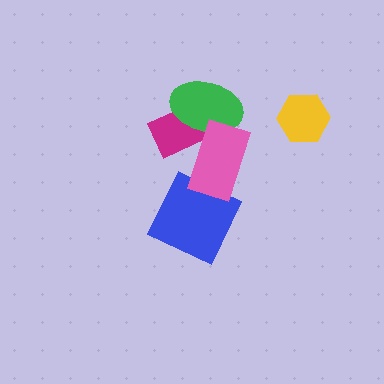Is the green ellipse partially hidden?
Yes, it is partially covered by another shape.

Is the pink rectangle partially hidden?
No, no other shape covers it.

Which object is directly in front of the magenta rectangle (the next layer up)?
The green ellipse is directly in front of the magenta rectangle.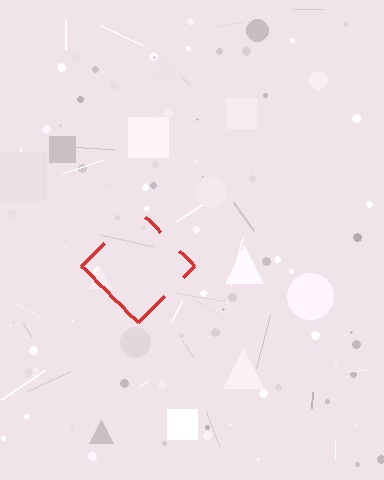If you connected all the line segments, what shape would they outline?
They would outline a diamond.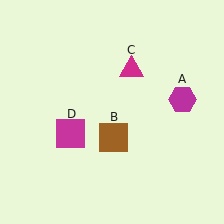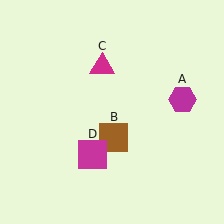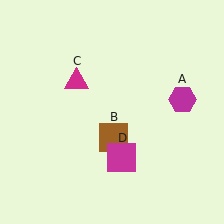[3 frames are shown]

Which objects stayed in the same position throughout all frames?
Magenta hexagon (object A) and brown square (object B) remained stationary.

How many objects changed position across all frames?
2 objects changed position: magenta triangle (object C), magenta square (object D).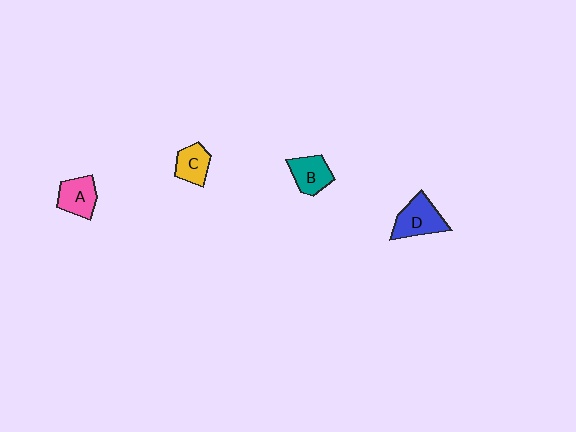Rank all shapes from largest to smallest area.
From largest to smallest: D (blue), A (pink), B (teal), C (yellow).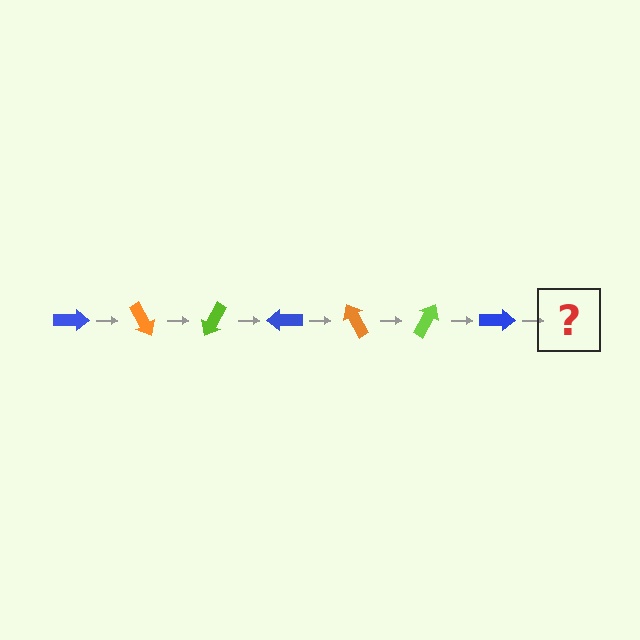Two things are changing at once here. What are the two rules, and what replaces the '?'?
The two rules are that it rotates 60 degrees each step and the color cycles through blue, orange, and lime. The '?' should be an orange arrow, rotated 420 degrees from the start.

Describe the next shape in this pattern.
It should be an orange arrow, rotated 420 degrees from the start.